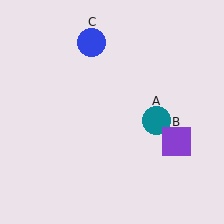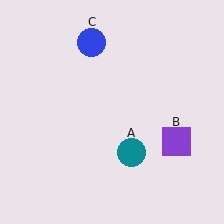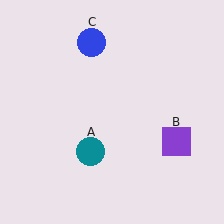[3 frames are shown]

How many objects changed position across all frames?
1 object changed position: teal circle (object A).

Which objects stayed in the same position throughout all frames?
Purple square (object B) and blue circle (object C) remained stationary.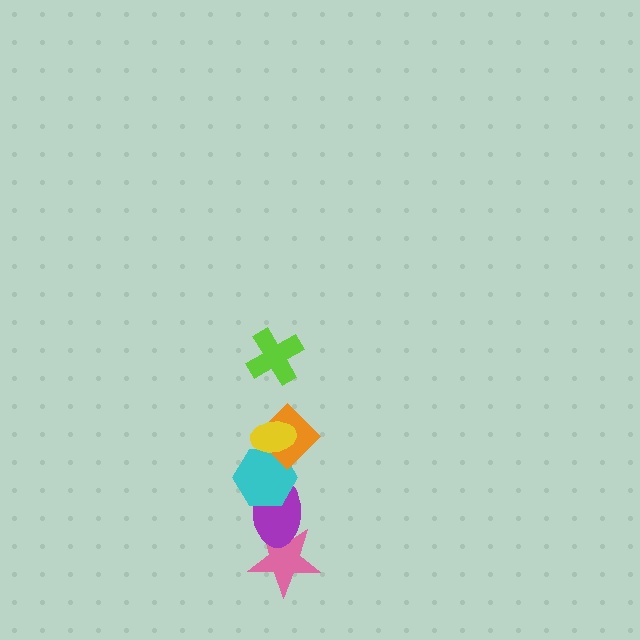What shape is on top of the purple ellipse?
The cyan hexagon is on top of the purple ellipse.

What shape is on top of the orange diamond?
The yellow ellipse is on top of the orange diamond.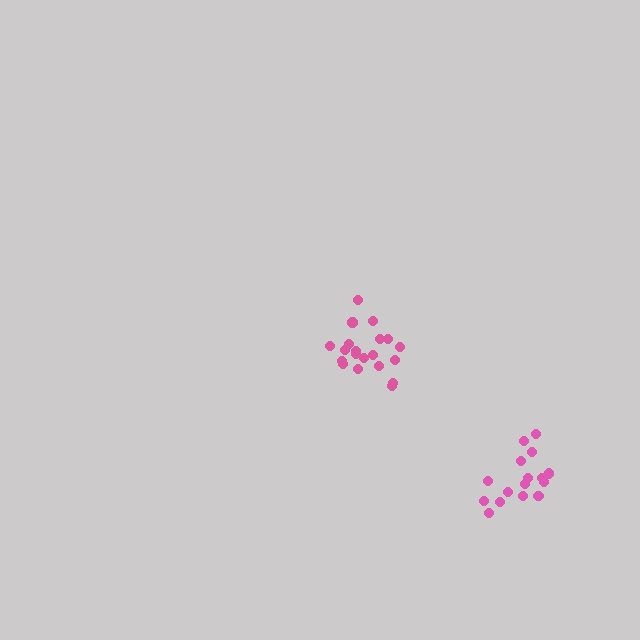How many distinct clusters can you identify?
There are 2 distinct clusters.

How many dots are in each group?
Group 1: 20 dots, Group 2: 17 dots (37 total).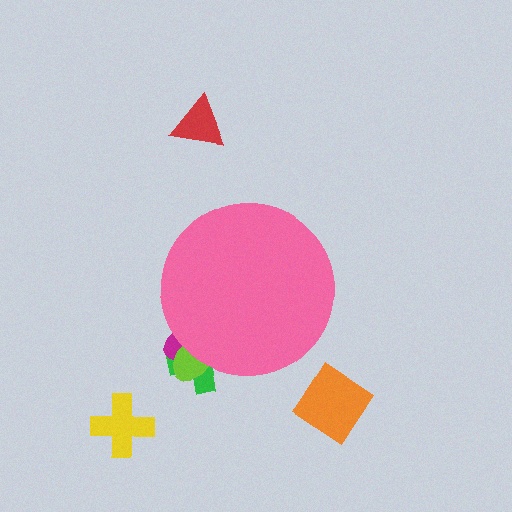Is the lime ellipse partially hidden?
Yes, the lime ellipse is partially hidden behind the pink circle.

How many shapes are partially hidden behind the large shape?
3 shapes are partially hidden.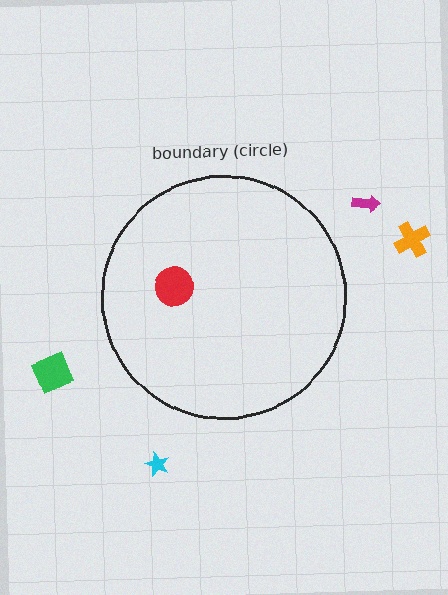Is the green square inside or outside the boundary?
Outside.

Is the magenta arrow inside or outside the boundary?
Outside.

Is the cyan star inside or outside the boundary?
Outside.